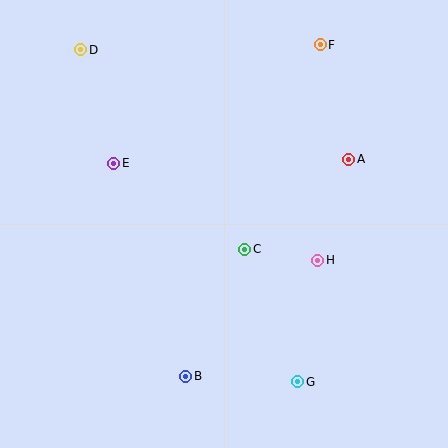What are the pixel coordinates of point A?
Point A is at (349, 159).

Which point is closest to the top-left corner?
Point D is closest to the top-left corner.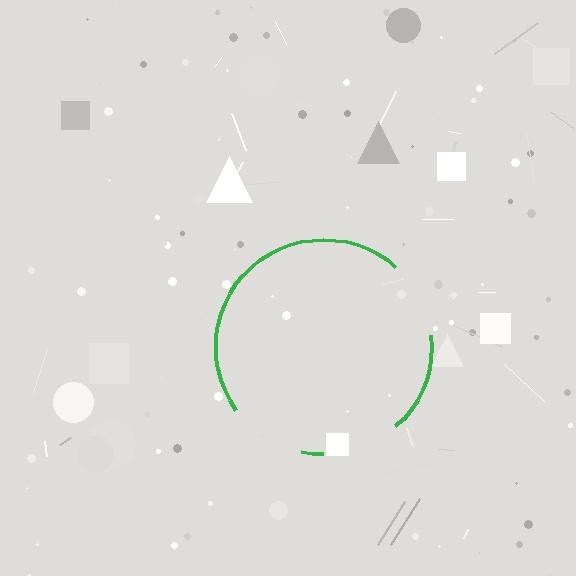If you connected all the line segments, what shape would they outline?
They would outline a circle.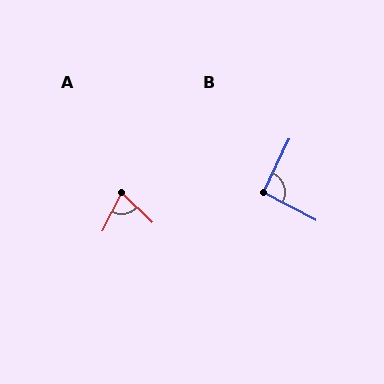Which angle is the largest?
B, at approximately 92 degrees.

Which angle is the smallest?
A, at approximately 72 degrees.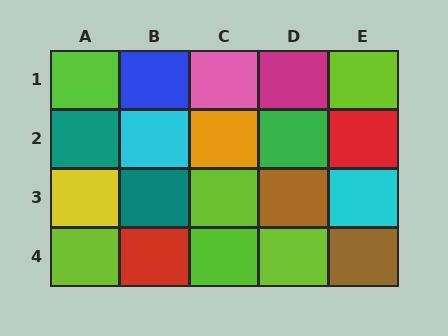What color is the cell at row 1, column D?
Magenta.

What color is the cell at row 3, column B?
Teal.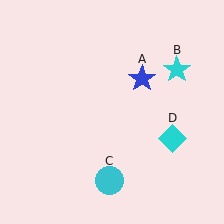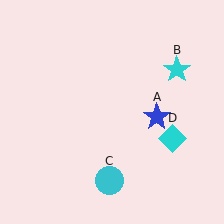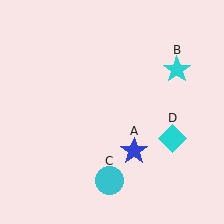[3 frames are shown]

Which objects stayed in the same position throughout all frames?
Cyan star (object B) and cyan circle (object C) and cyan diamond (object D) remained stationary.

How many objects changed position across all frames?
1 object changed position: blue star (object A).